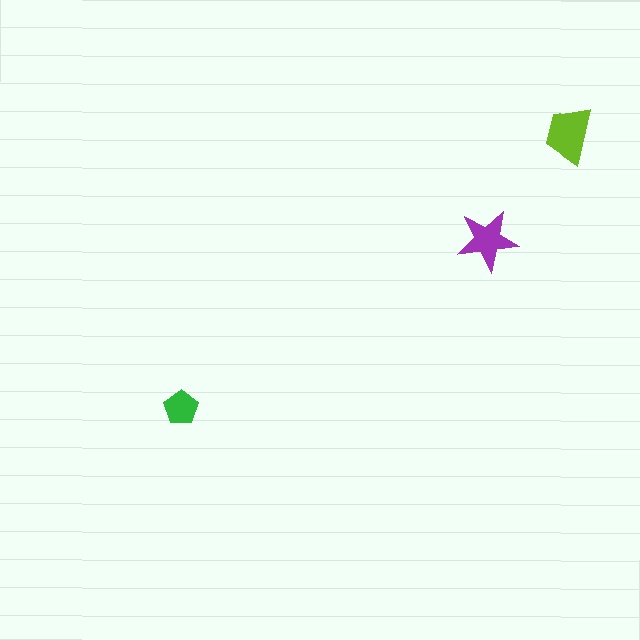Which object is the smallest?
The green pentagon.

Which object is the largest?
The lime trapezoid.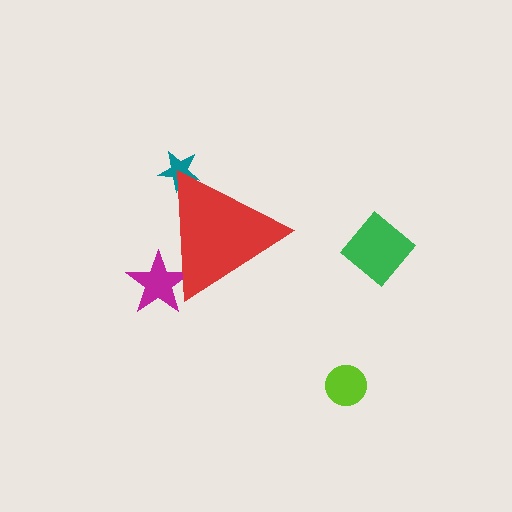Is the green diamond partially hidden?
No, the green diamond is fully visible.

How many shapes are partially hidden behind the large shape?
2 shapes are partially hidden.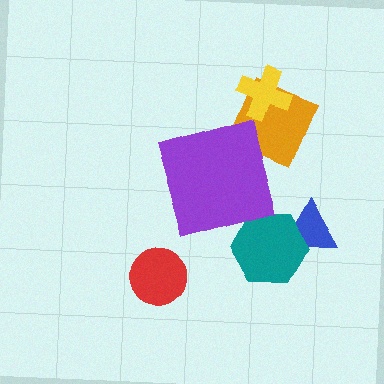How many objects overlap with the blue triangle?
1 object overlaps with the blue triangle.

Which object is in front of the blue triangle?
The teal hexagon is in front of the blue triangle.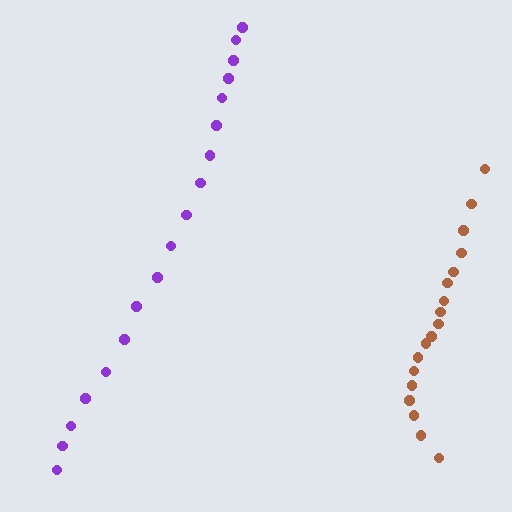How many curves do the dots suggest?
There are 2 distinct paths.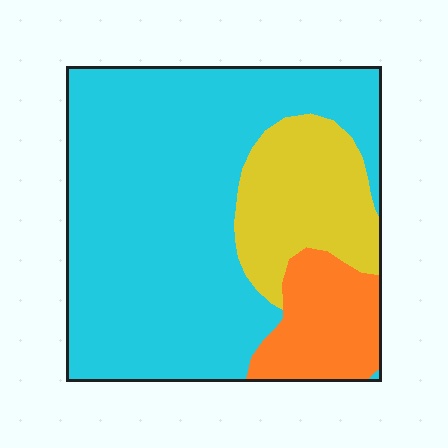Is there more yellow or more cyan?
Cyan.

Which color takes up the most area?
Cyan, at roughly 65%.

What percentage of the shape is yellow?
Yellow covers around 20% of the shape.